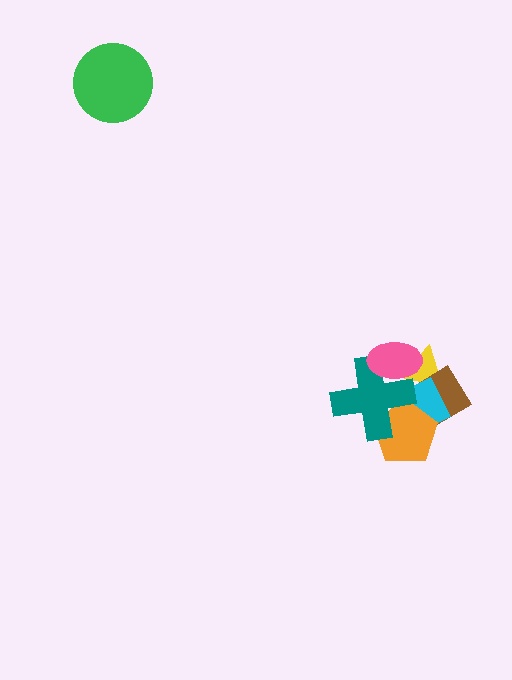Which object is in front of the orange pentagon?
The teal cross is in front of the orange pentagon.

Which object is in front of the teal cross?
The pink ellipse is in front of the teal cross.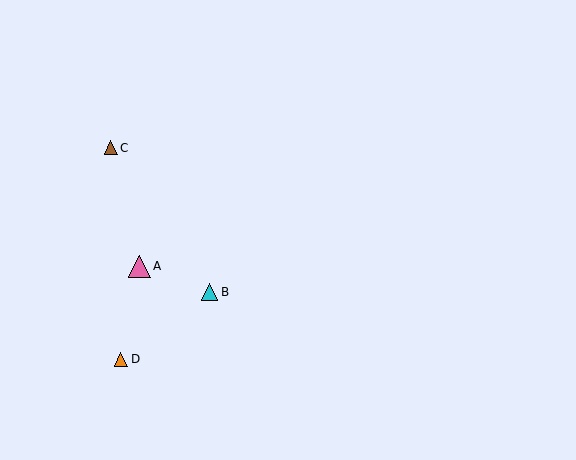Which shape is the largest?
The pink triangle (labeled A) is the largest.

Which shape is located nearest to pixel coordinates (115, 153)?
The brown triangle (labeled C) at (111, 148) is nearest to that location.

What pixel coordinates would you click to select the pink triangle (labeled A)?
Click at (139, 266) to select the pink triangle A.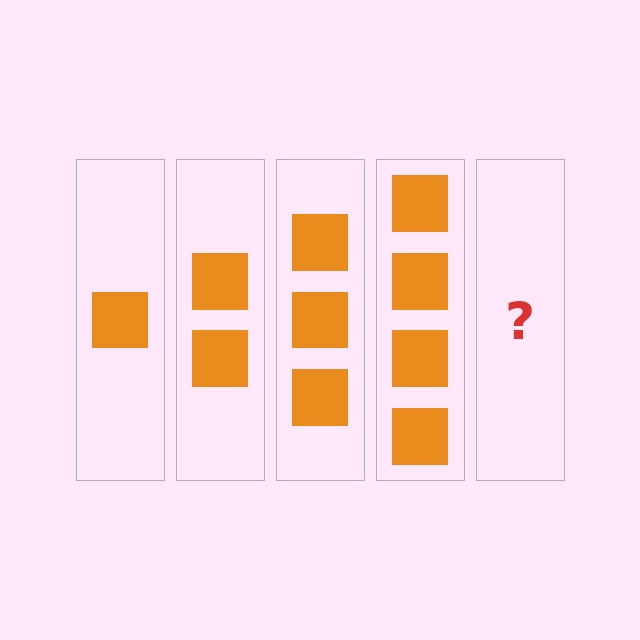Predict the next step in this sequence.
The next step is 5 squares.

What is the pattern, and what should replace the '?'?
The pattern is that each step adds one more square. The '?' should be 5 squares.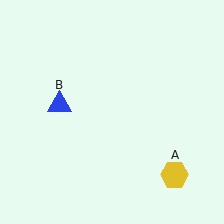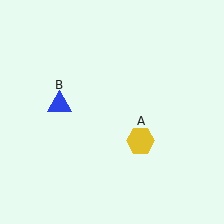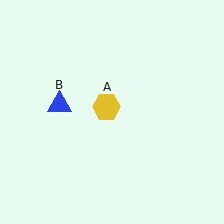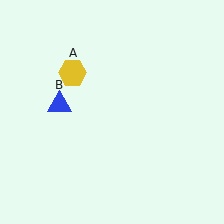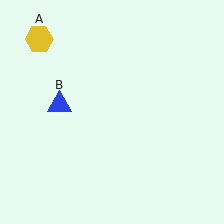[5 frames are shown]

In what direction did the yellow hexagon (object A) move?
The yellow hexagon (object A) moved up and to the left.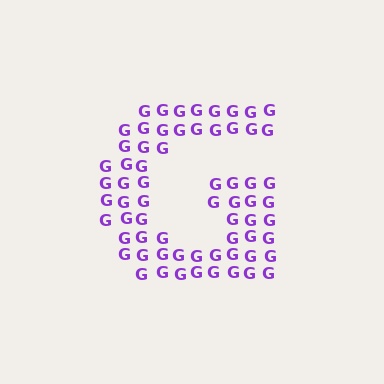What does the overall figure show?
The overall figure shows the letter G.